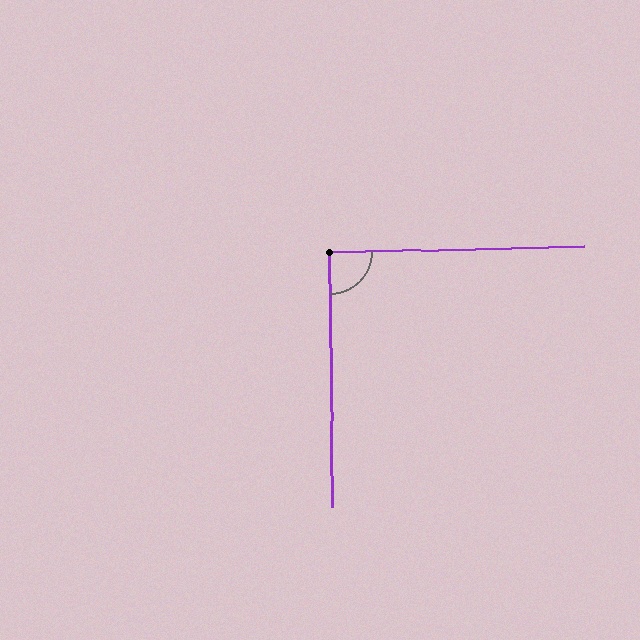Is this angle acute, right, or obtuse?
It is approximately a right angle.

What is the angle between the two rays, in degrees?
Approximately 90 degrees.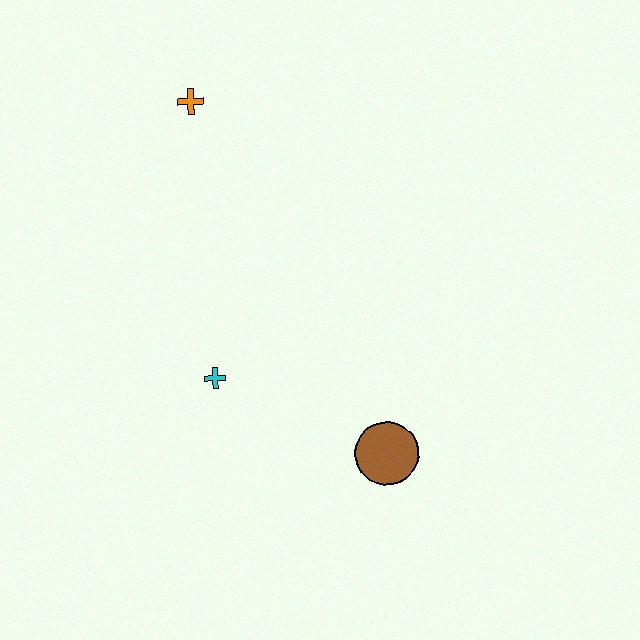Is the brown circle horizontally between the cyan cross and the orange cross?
No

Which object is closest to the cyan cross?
The brown circle is closest to the cyan cross.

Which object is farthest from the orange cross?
The brown circle is farthest from the orange cross.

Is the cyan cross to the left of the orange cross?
No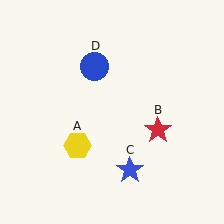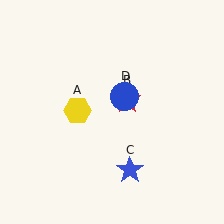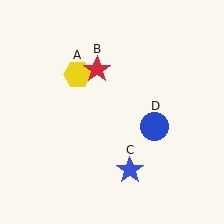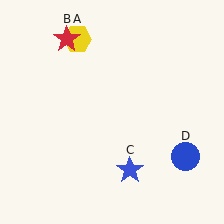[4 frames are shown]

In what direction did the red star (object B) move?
The red star (object B) moved up and to the left.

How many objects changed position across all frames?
3 objects changed position: yellow hexagon (object A), red star (object B), blue circle (object D).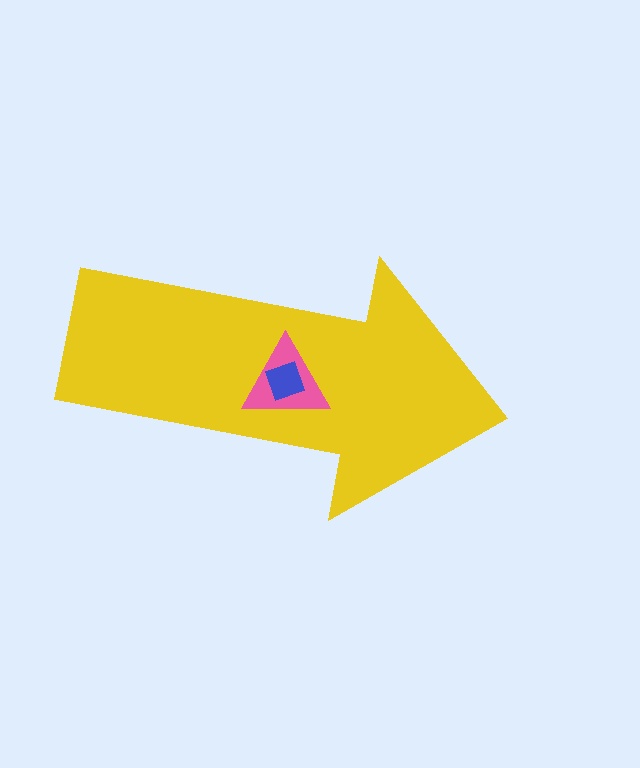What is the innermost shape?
The blue square.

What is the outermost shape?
The yellow arrow.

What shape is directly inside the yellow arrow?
The pink triangle.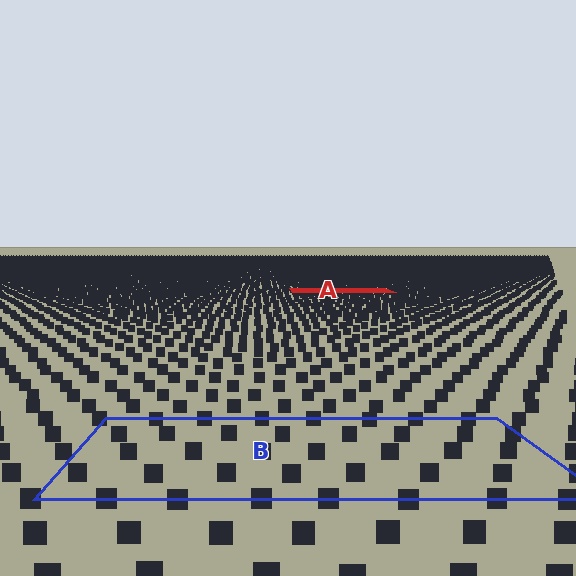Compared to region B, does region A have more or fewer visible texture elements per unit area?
Region A has more texture elements per unit area — they are packed more densely because it is farther away.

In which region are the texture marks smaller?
The texture marks are smaller in region A, because it is farther away.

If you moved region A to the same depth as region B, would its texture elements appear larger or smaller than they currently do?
They would appear larger. At a closer depth, the same texture elements are projected at a bigger on-screen size.